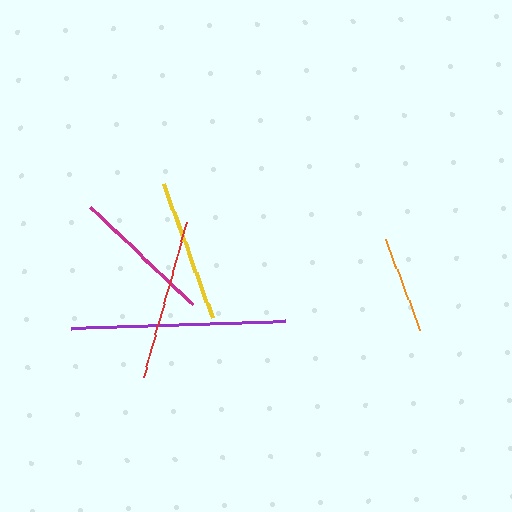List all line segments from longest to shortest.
From longest to shortest: purple, red, yellow, magenta, orange.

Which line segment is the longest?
The purple line is the longest at approximately 214 pixels.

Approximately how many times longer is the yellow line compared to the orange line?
The yellow line is approximately 1.5 times the length of the orange line.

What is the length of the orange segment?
The orange segment is approximately 98 pixels long.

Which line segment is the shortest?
The orange line is the shortest at approximately 98 pixels.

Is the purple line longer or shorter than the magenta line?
The purple line is longer than the magenta line.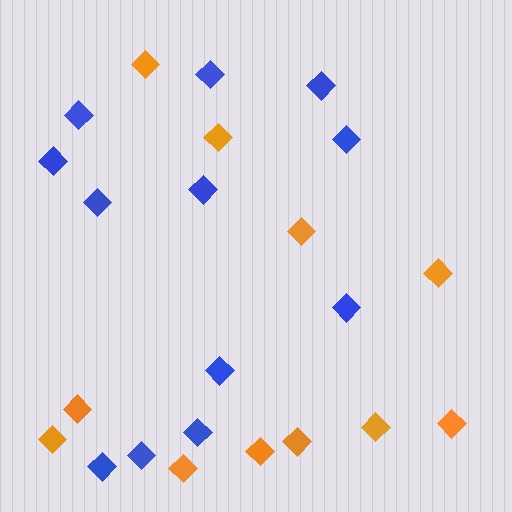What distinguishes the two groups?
There are 2 groups: one group of orange diamonds (11) and one group of blue diamonds (12).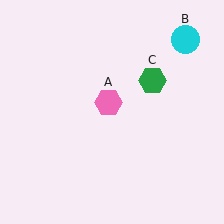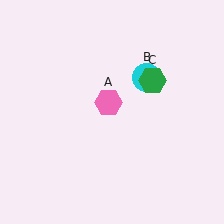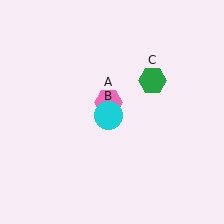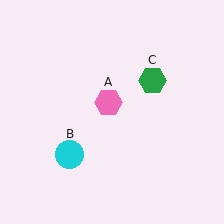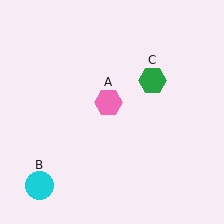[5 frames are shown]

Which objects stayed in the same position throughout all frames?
Pink hexagon (object A) and green hexagon (object C) remained stationary.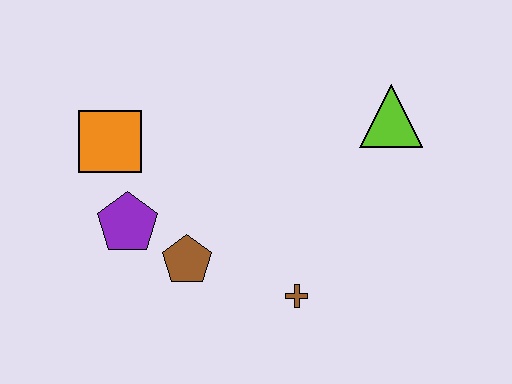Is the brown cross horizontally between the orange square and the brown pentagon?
No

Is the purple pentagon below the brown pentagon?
No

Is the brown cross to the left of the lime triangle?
Yes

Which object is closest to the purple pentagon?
The brown pentagon is closest to the purple pentagon.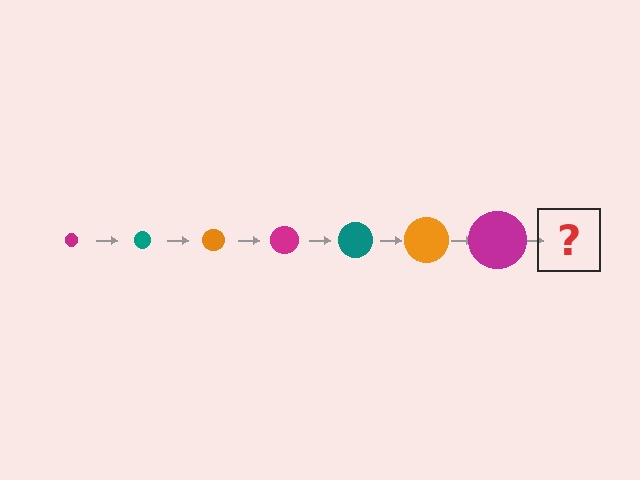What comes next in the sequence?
The next element should be a teal circle, larger than the previous one.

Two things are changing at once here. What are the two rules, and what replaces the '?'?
The two rules are that the circle grows larger each step and the color cycles through magenta, teal, and orange. The '?' should be a teal circle, larger than the previous one.